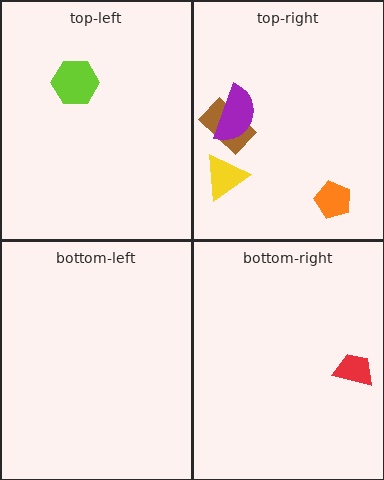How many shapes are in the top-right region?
4.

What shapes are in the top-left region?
The lime hexagon.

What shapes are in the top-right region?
The orange pentagon, the brown rectangle, the purple semicircle, the yellow triangle.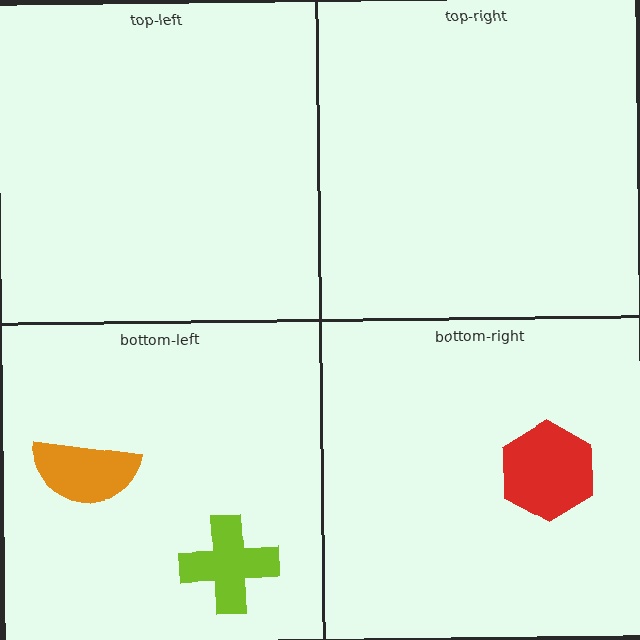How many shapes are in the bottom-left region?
2.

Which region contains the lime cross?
The bottom-left region.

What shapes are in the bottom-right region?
The red hexagon.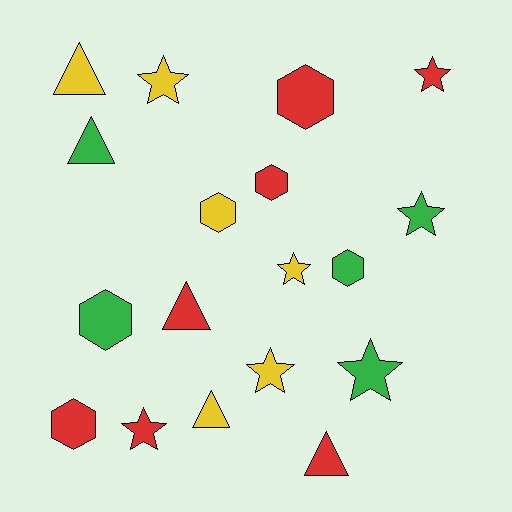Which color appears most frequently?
Red, with 7 objects.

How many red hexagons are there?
There are 3 red hexagons.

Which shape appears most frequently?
Star, with 7 objects.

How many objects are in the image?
There are 18 objects.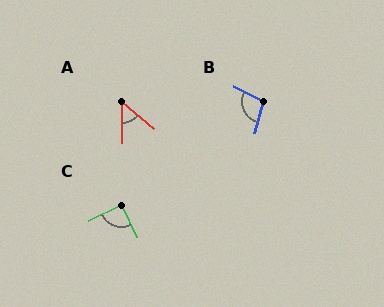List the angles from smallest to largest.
A (49°), C (88°), B (101°).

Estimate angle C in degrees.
Approximately 88 degrees.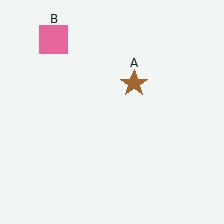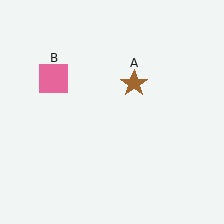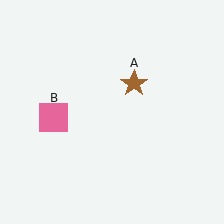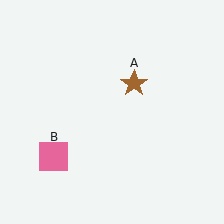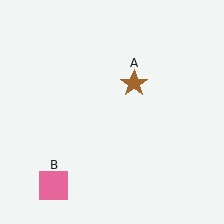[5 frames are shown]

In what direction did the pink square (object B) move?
The pink square (object B) moved down.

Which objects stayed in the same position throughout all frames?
Brown star (object A) remained stationary.